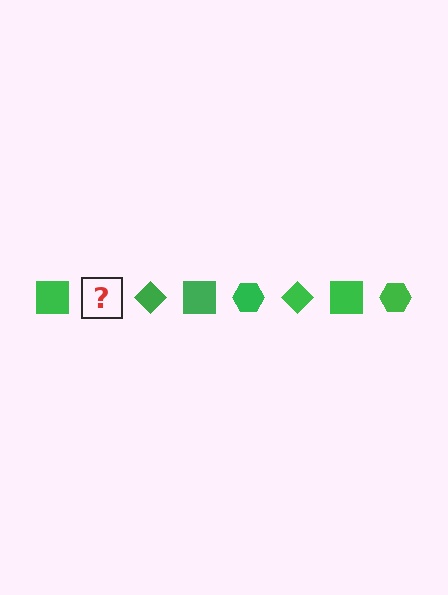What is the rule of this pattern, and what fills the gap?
The rule is that the pattern cycles through square, hexagon, diamond shapes in green. The gap should be filled with a green hexagon.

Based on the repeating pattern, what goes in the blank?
The blank should be a green hexagon.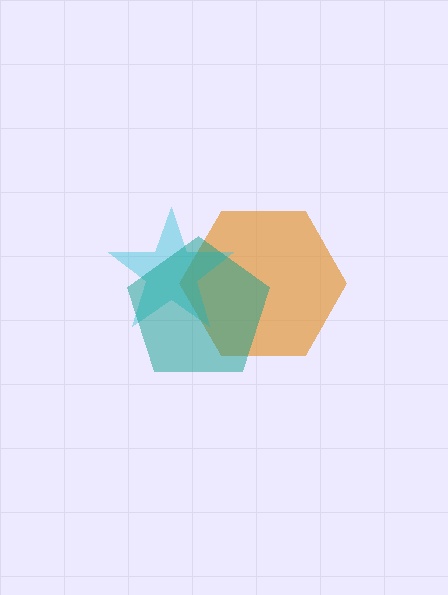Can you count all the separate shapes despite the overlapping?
Yes, there are 3 separate shapes.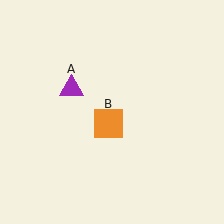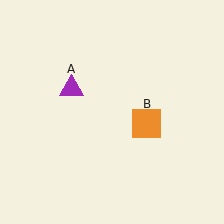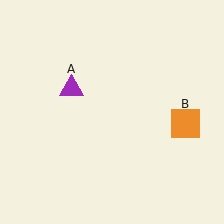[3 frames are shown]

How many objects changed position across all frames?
1 object changed position: orange square (object B).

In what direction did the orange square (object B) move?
The orange square (object B) moved right.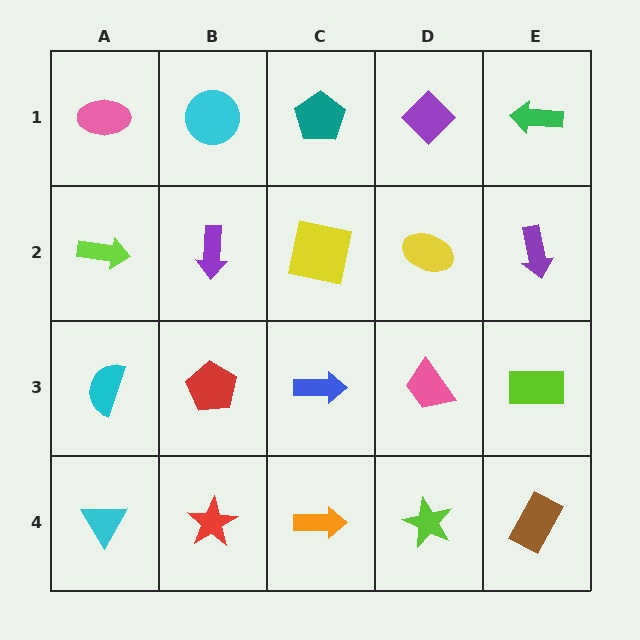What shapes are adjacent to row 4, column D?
A pink trapezoid (row 3, column D), an orange arrow (row 4, column C), a brown rectangle (row 4, column E).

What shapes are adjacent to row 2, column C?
A teal pentagon (row 1, column C), a blue arrow (row 3, column C), a purple arrow (row 2, column B), a yellow ellipse (row 2, column D).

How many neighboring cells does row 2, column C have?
4.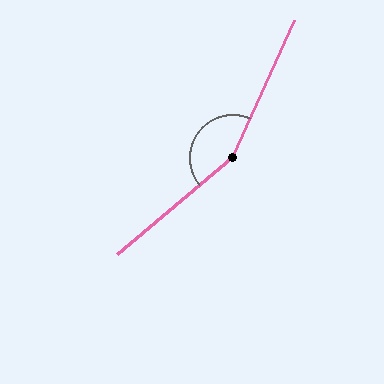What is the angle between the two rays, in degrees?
Approximately 154 degrees.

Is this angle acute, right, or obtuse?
It is obtuse.